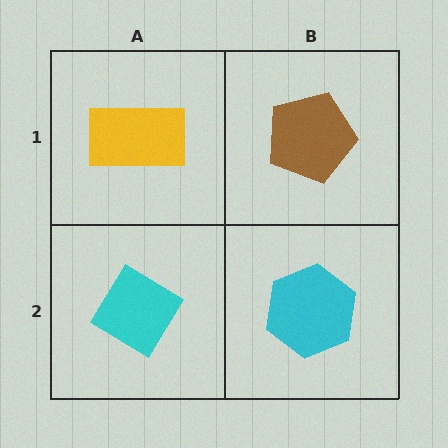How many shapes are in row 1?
2 shapes.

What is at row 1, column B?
A brown pentagon.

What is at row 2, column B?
A cyan hexagon.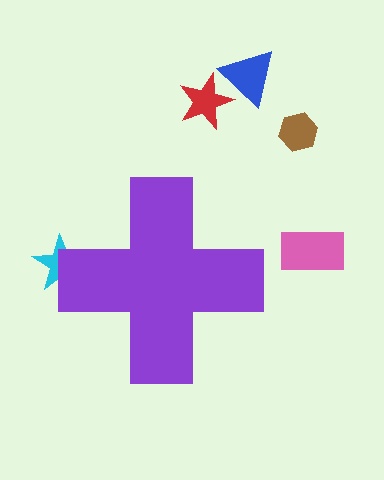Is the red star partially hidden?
No, the red star is fully visible.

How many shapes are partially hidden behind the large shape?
1 shape is partially hidden.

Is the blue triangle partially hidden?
No, the blue triangle is fully visible.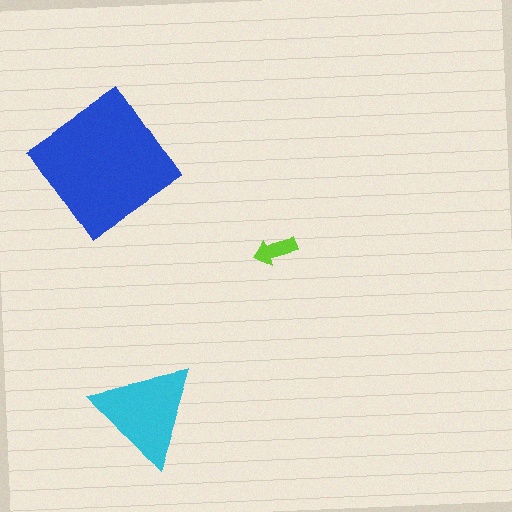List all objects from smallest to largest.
The lime arrow, the cyan triangle, the blue diamond.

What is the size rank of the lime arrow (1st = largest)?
3rd.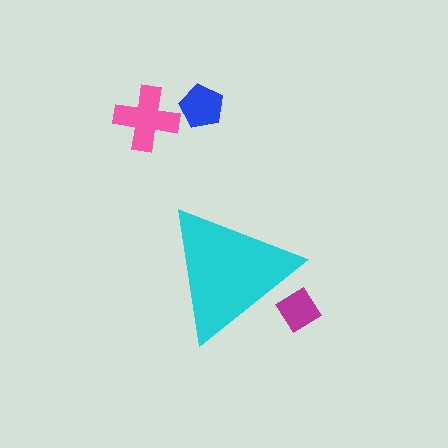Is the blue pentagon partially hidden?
No, the blue pentagon is fully visible.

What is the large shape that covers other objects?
A cyan triangle.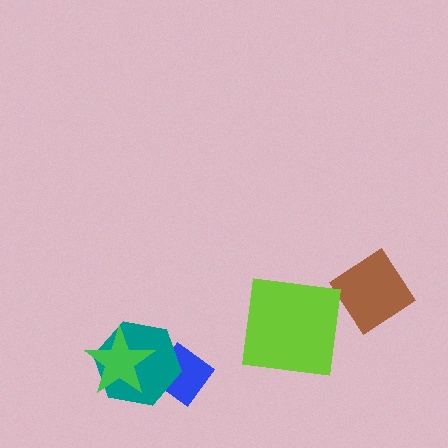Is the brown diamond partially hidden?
No, no other shape covers it.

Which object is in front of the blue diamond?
The teal hexagon is in front of the blue diamond.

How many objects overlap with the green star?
1 object overlaps with the green star.